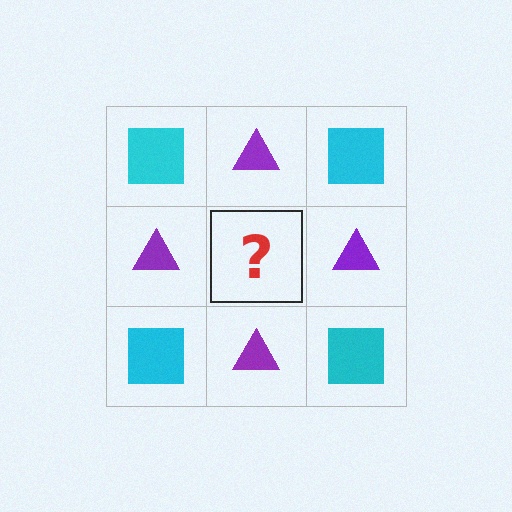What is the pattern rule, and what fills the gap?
The rule is that it alternates cyan square and purple triangle in a checkerboard pattern. The gap should be filled with a cyan square.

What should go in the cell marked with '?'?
The missing cell should contain a cyan square.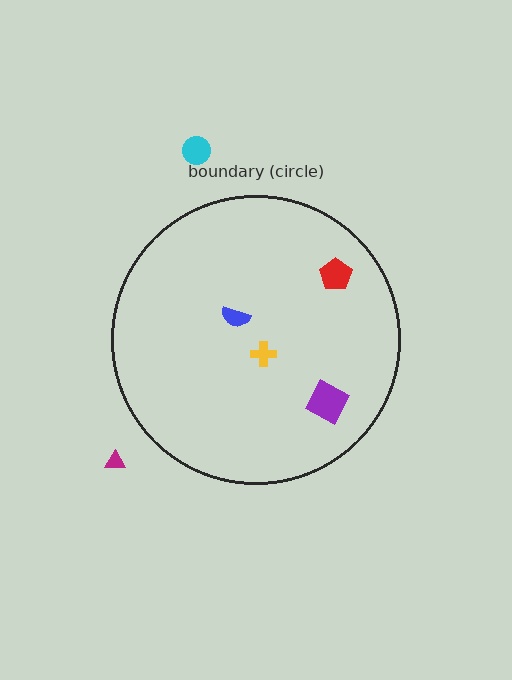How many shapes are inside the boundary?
4 inside, 2 outside.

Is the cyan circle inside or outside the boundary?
Outside.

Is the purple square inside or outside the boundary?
Inside.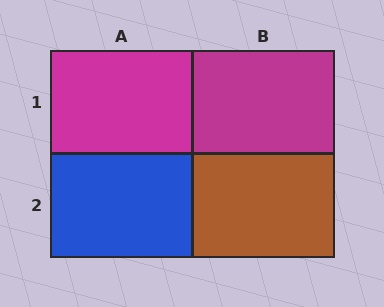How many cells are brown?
1 cell is brown.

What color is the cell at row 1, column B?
Magenta.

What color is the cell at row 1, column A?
Magenta.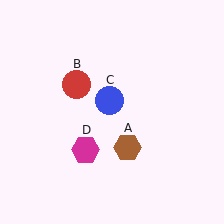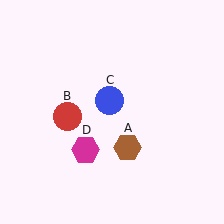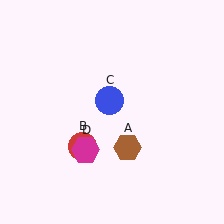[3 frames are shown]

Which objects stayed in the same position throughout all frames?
Brown hexagon (object A) and blue circle (object C) and magenta hexagon (object D) remained stationary.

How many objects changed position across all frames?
1 object changed position: red circle (object B).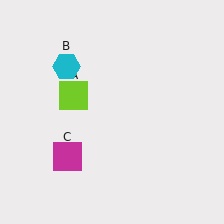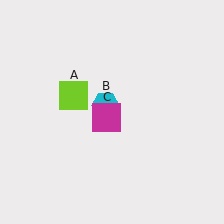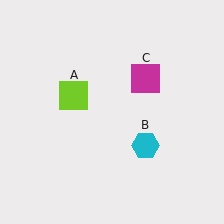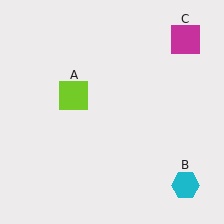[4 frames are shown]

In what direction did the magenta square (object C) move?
The magenta square (object C) moved up and to the right.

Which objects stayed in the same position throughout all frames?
Lime square (object A) remained stationary.